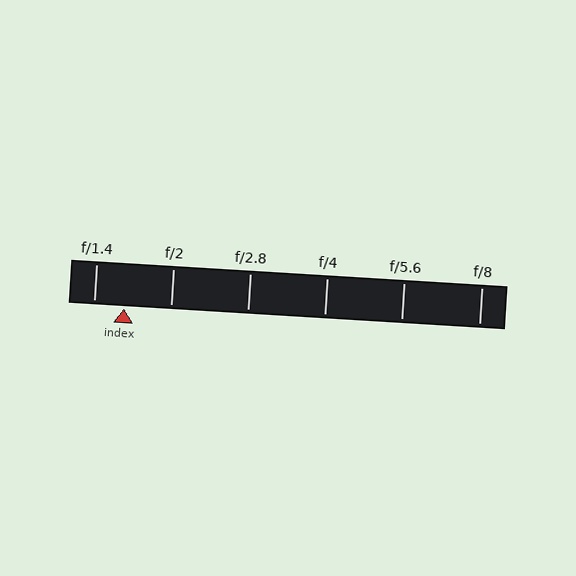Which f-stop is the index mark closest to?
The index mark is closest to f/1.4.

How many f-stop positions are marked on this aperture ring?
There are 6 f-stop positions marked.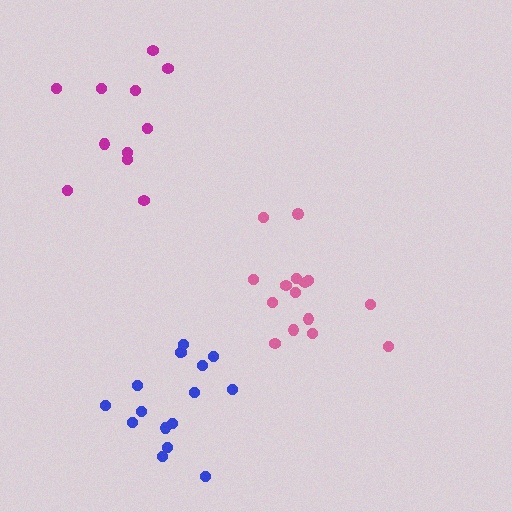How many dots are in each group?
Group 1: 15 dots, Group 2: 16 dots, Group 3: 11 dots (42 total).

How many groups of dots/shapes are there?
There are 3 groups.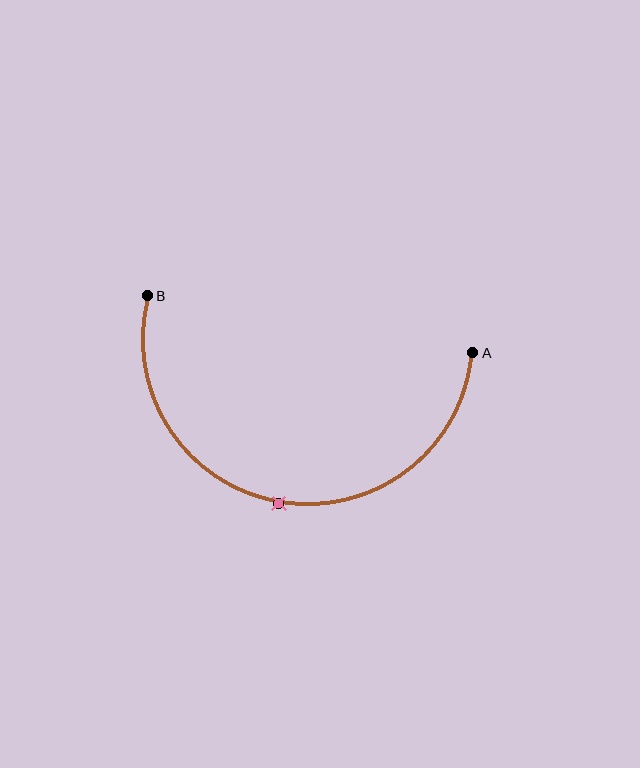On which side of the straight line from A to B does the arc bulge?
The arc bulges below the straight line connecting A and B.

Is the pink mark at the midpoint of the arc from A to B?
Yes. The pink mark lies on the arc at equal arc-length from both A and B — it is the arc midpoint.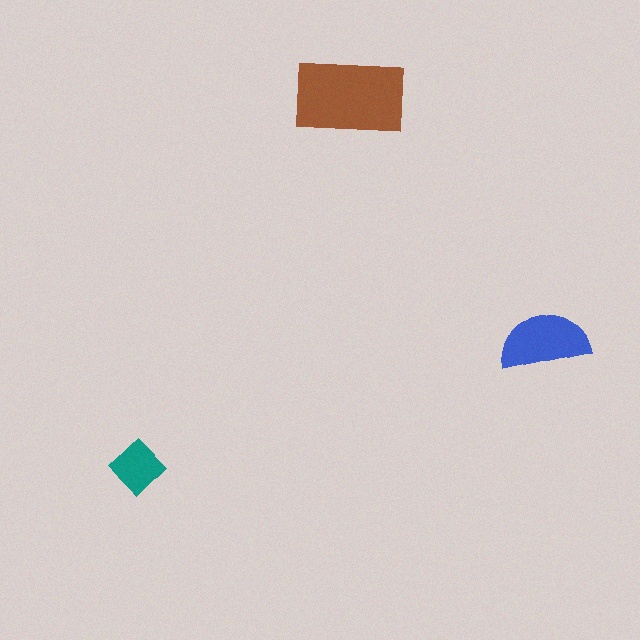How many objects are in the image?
There are 3 objects in the image.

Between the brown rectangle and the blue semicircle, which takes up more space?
The brown rectangle.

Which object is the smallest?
The teal diamond.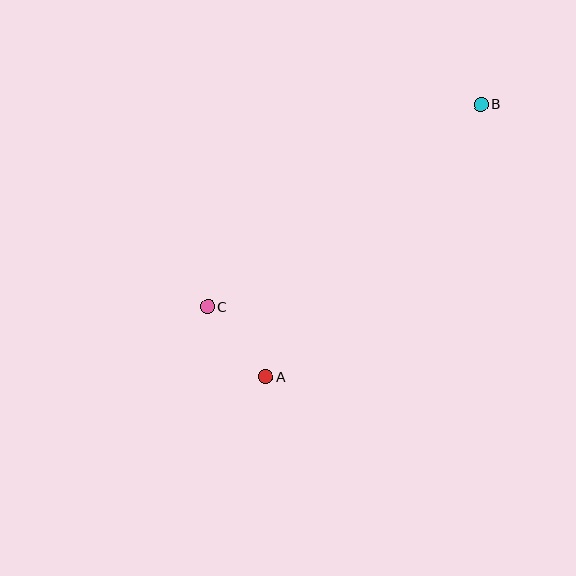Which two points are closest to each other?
Points A and C are closest to each other.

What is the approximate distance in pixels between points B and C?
The distance between B and C is approximately 340 pixels.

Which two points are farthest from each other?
Points A and B are farthest from each other.